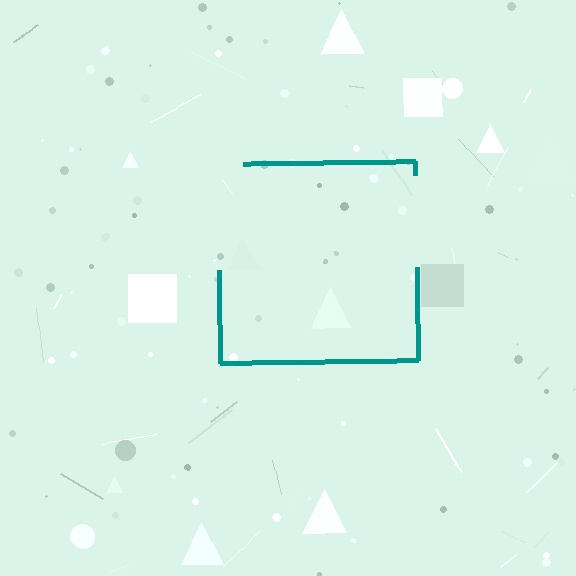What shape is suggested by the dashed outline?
The dashed outline suggests a square.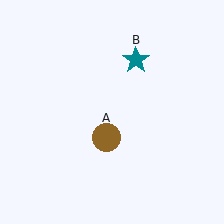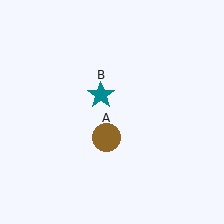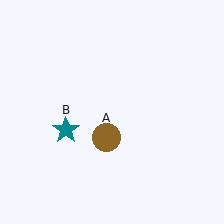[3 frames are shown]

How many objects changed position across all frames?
1 object changed position: teal star (object B).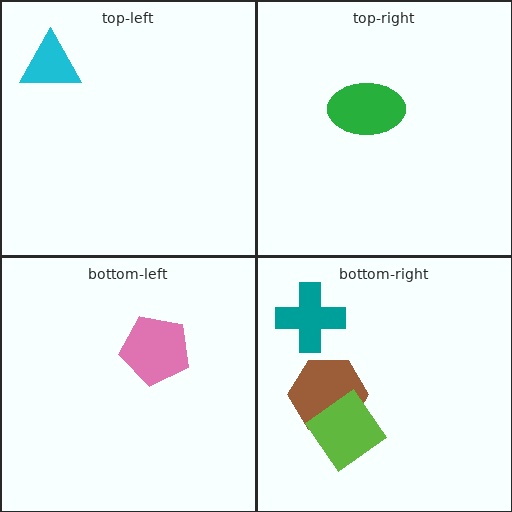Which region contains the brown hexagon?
The bottom-right region.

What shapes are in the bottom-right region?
The teal cross, the brown hexagon, the lime diamond.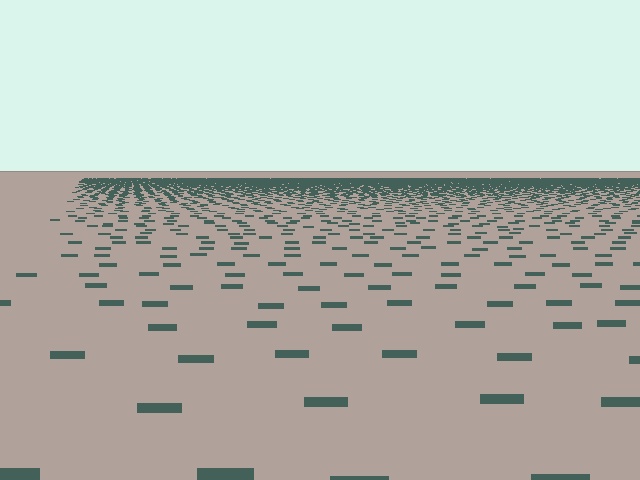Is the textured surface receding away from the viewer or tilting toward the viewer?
The surface is receding away from the viewer. Texture elements get smaller and denser toward the top.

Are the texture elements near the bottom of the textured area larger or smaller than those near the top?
Larger. Near the bottom, elements are closer to the viewer and appear at a bigger on-screen size.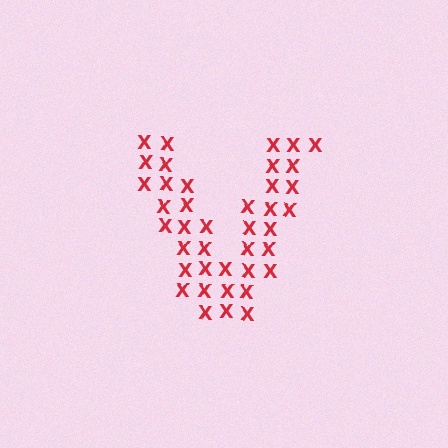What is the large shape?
The large shape is the letter V.